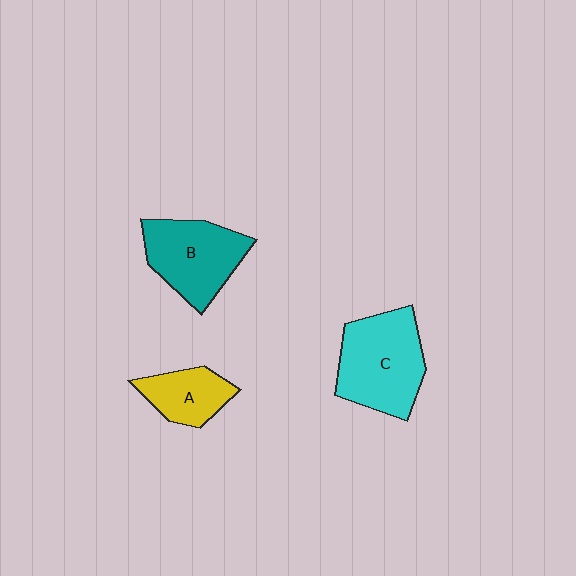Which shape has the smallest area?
Shape A (yellow).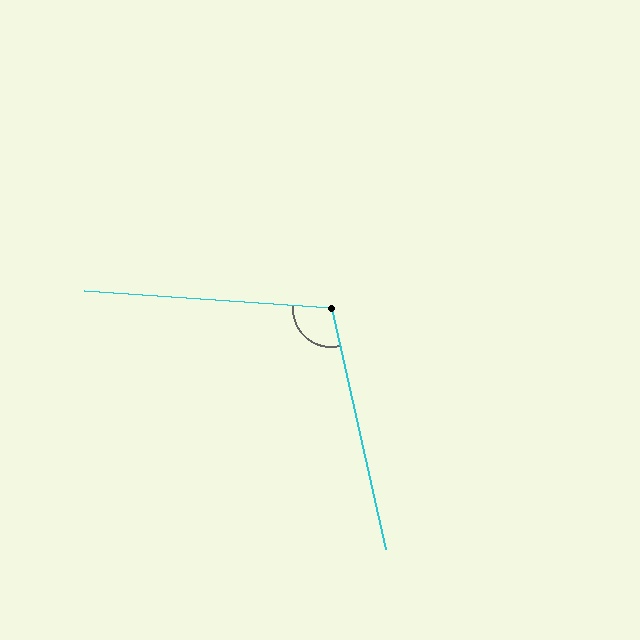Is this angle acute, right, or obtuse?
It is obtuse.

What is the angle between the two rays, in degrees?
Approximately 107 degrees.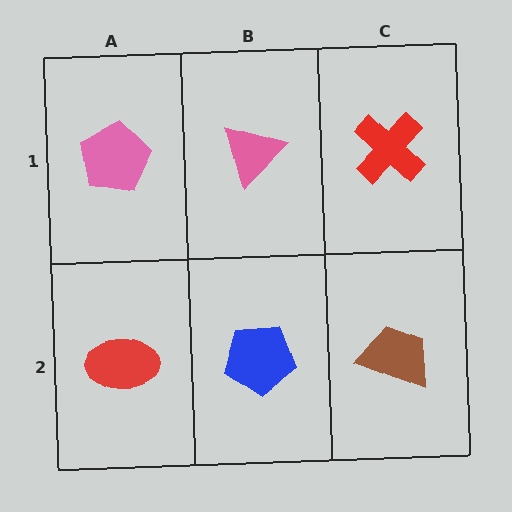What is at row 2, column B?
A blue pentagon.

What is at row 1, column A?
A pink pentagon.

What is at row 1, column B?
A pink triangle.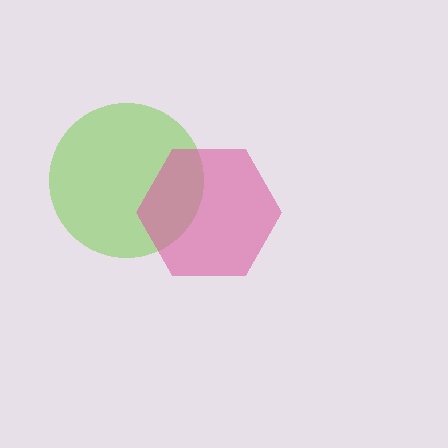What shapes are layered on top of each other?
The layered shapes are: a lime circle, a pink hexagon.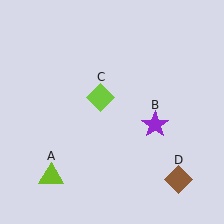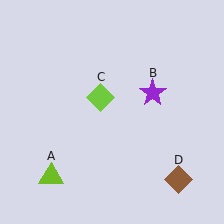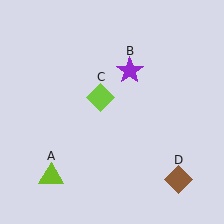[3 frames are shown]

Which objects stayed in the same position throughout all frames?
Lime triangle (object A) and lime diamond (object C) and brown diamond (object D) remained stationary.